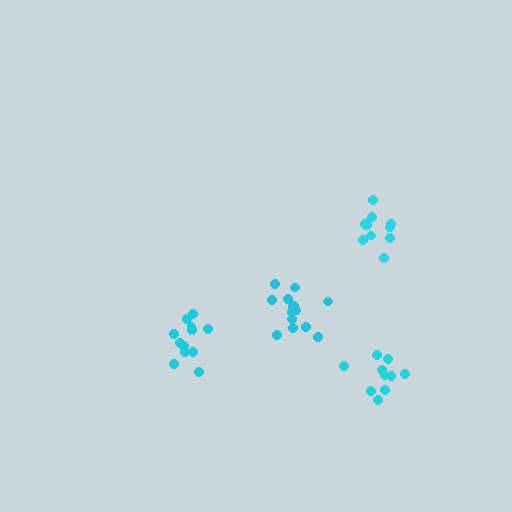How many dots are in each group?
Group 1: 10 dots, Group 2: 12 dots, Group 3: 11 dots, Group 4: 14 dots (47 total).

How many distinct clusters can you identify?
There are 4 distinct clusters.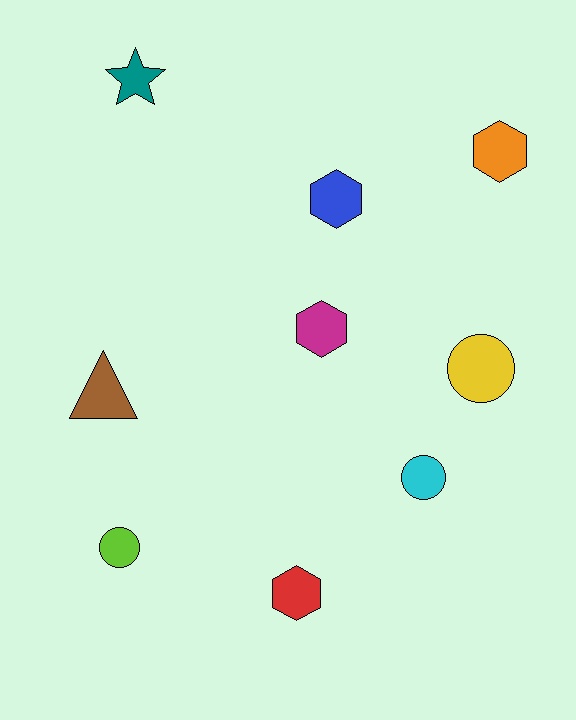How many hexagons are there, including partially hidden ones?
There are 4 hexagons.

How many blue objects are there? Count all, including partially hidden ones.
There is 1 blue object.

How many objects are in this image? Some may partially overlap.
There are 9 objects.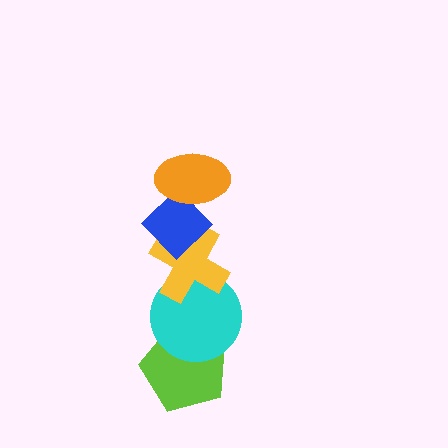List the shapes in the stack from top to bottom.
From top to bottom: the orange ellipse, the blue diamond, the yellow cross, the cyan circle, the lime pentagon.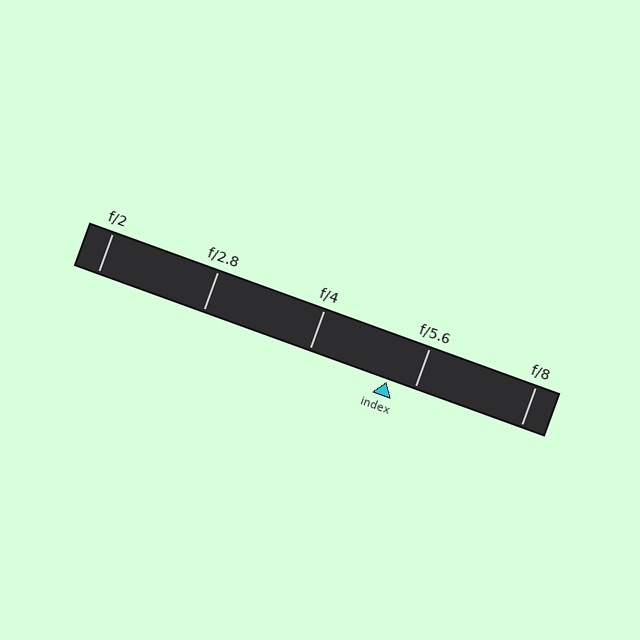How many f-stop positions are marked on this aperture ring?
There are 5 f-stop positions marked.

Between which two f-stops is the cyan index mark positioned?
The index mark is between f/4 and f/5.6.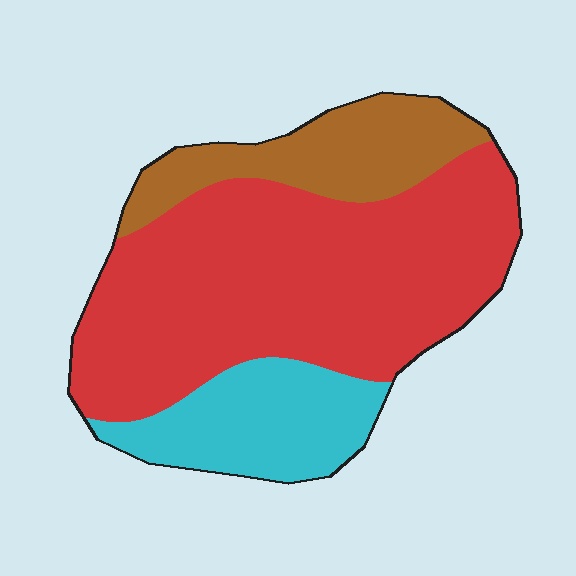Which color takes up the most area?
Red, at roughly 60%.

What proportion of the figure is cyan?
Cyan covers roughly 20% of the figure.